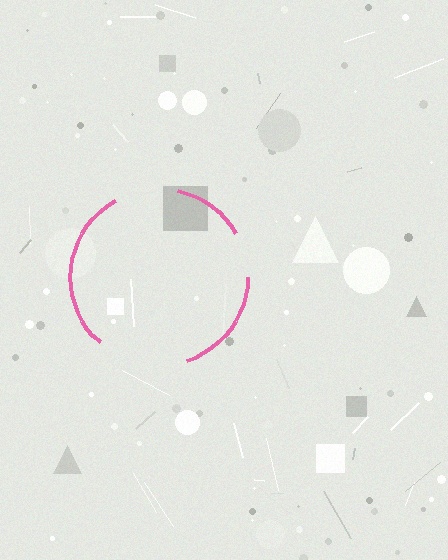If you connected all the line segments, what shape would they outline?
They would outline a circle.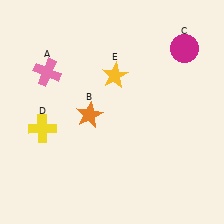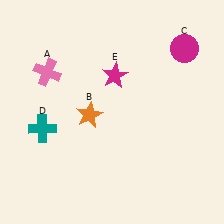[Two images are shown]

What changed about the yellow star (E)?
In Image 1, E is yellow. In Image 2, it changed to magenta.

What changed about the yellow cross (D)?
In Image 1, D is yellow. In Image 2, it changed to teal.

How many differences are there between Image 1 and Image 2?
There are 2 differences between the two images.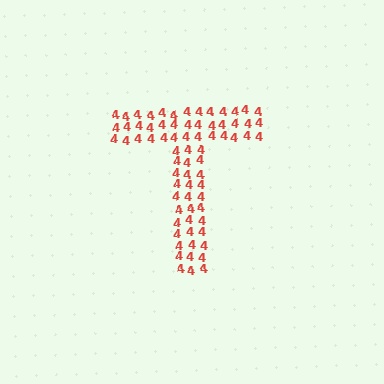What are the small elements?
The small elements are digit 4's.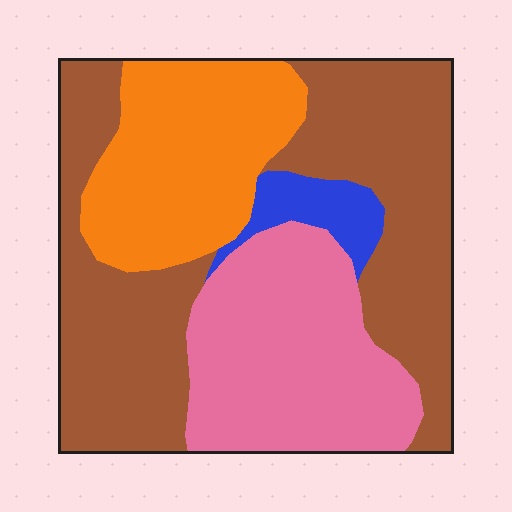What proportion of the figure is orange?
Orange covers about 20% of the figure.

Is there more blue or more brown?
Brown.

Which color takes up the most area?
Brown, at roughly 45%.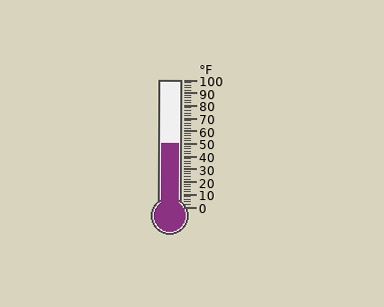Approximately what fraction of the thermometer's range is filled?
The thermometer is filled to approximately 50% of its range.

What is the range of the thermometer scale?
The thermometer scale ranges from 0°F to 100°F.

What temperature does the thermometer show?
The thermometer shows approximately 50°F.